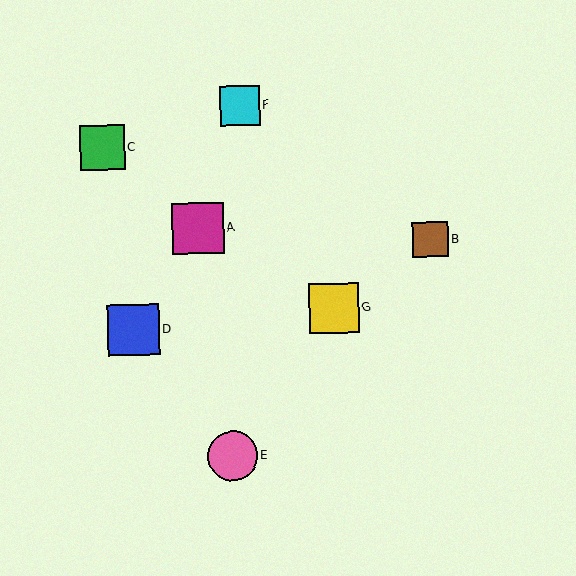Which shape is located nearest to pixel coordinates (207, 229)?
The magenta square (labeled A) at (198, 228) is nearest to that location.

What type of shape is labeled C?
Shape C is a green square.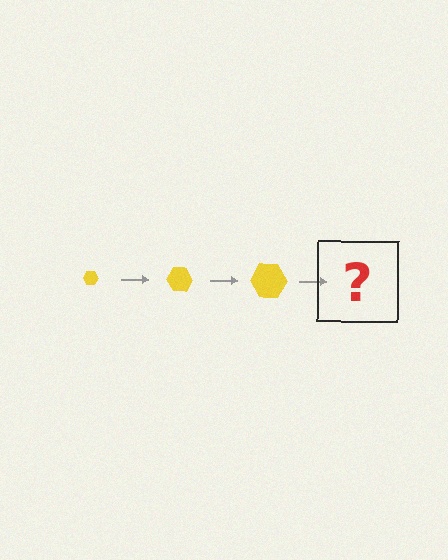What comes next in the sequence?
The next element should be a yellow hexagon, larger than the previous one.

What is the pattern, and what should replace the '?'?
The pattern is that the hexagon gets progressively larger each step. The '?' should be a yellow hexagon, larger than the previous one.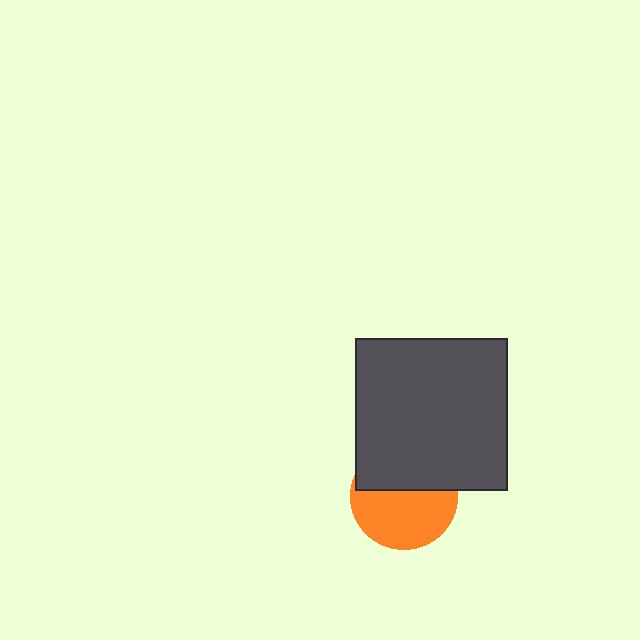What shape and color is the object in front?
The object in front is a dark gray square.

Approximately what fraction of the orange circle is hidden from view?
Roughly 43% of the orange circle is hidden behind the dark gray square.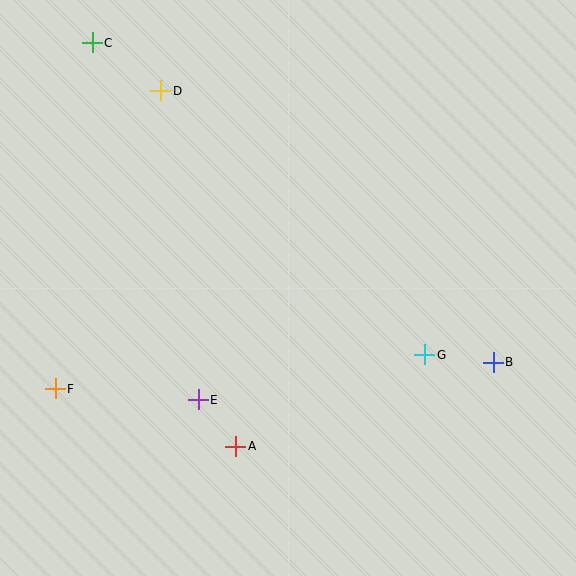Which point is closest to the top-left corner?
Point C is closest to the top-left corner.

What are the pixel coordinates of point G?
Point G is at (425, 355).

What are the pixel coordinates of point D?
Point D is at (161, 91).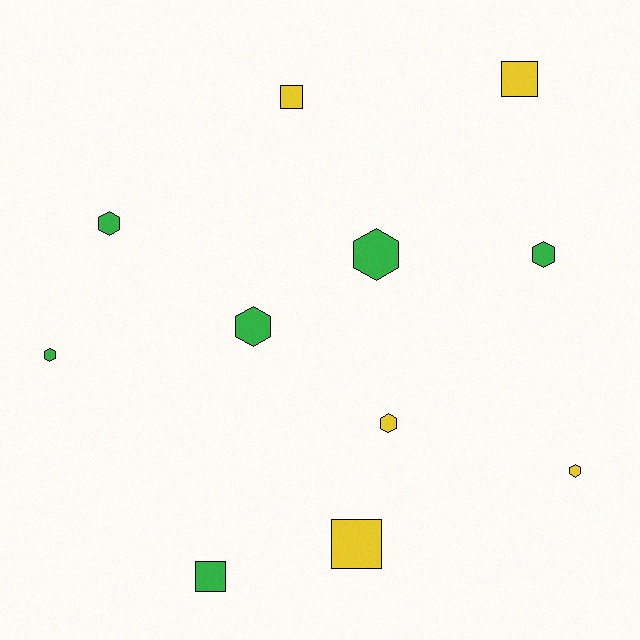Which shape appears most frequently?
Hexagon, with 7 objects.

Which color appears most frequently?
Green, with 6 objects.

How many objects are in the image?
There are 11 objects.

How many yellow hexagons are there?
There are 2 yellow hexagons.